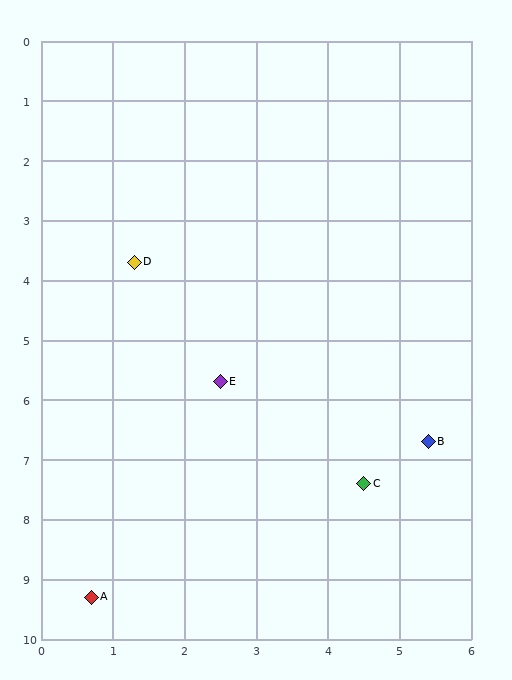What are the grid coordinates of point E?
Point E is at approximately (2.5, 5.7).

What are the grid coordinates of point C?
Point C is at approximately (4.5, 7.4).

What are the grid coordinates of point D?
Point D is at approximately (1.3, 3.7).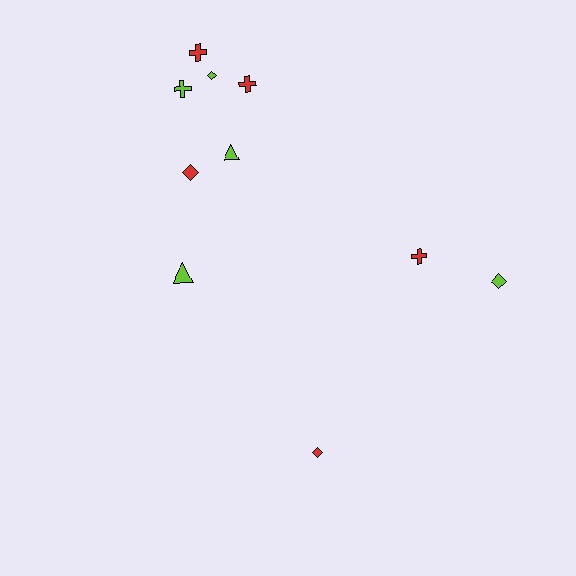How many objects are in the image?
There are 10 objects.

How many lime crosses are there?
There is 1 lime cross.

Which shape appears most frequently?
Cross, with 4 objects.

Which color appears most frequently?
Lime, with 5 objects.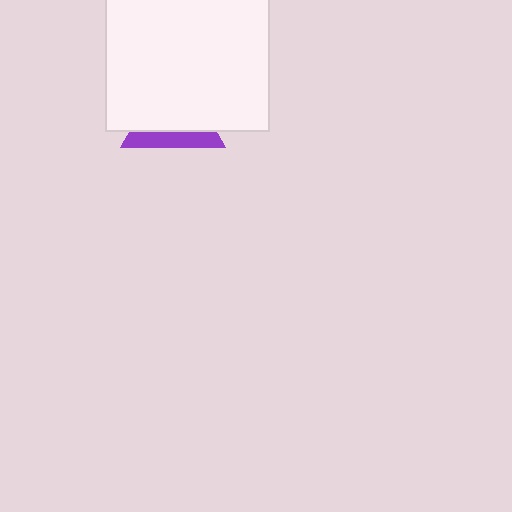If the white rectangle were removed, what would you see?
You would see the complete purple triangle.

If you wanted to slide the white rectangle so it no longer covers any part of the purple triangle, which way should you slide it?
Slide it up — that is the most direct way to separate the two shapes.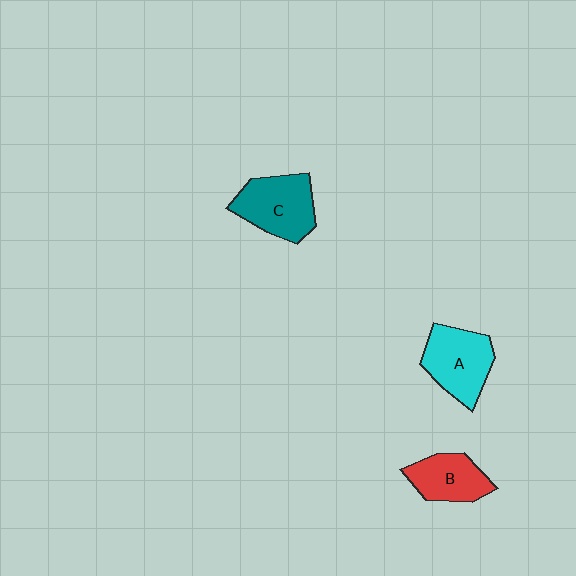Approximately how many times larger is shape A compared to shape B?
Approximately 1.3 times.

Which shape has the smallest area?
Shape B (red).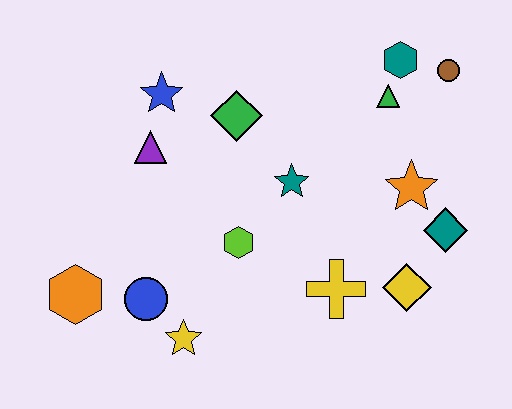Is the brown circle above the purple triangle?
Yes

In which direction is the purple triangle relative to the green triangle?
The purple triangle is to the left of the green triangle.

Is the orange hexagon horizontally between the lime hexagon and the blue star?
No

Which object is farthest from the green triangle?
The orange hexagon is farthest from the green triangle.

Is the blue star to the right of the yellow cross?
No